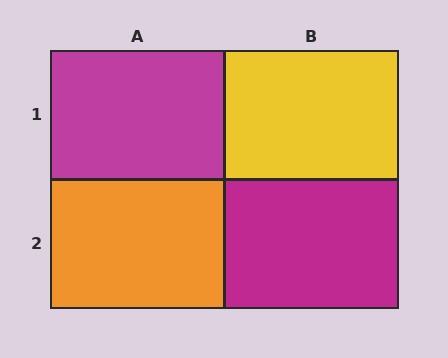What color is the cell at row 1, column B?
Yellow.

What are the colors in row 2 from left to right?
Orange, magenta.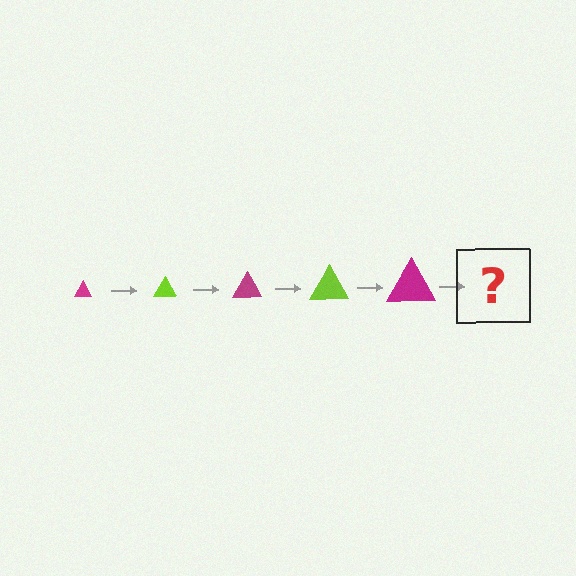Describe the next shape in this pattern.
It should be a lime triangle, larger than the previous one.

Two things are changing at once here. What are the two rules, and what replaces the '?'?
The two rules are that the triangle grows larger each step and the color cycles through magenta and lime. The '?' should be a lime triangle, larger than the previous one.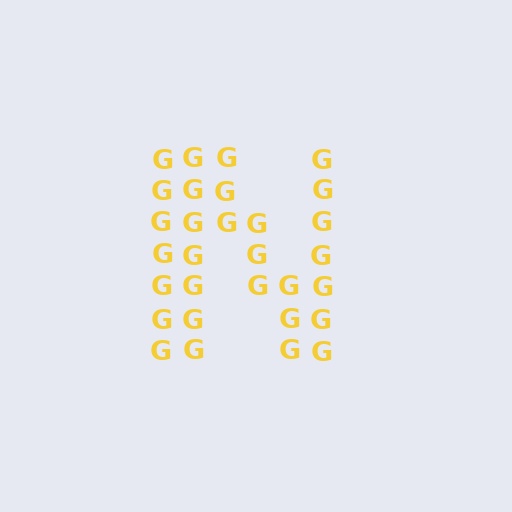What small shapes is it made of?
It is made of small letter G's.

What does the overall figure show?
The overall figure shows the letter N.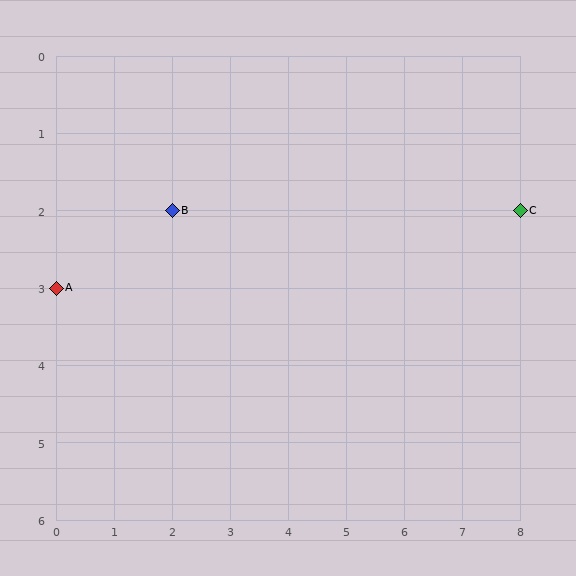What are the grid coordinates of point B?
Point B is at grid coordinates (2, 2).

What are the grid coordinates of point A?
Point A is at grid coordinates (0, 3).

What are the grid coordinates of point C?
Point C is at grid coordinates (8, 2).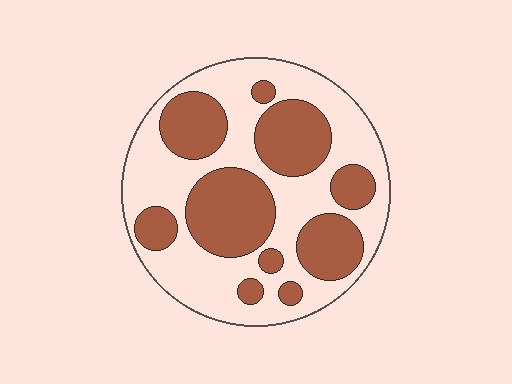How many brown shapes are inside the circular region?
10.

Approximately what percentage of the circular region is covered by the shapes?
Approximately 40%.